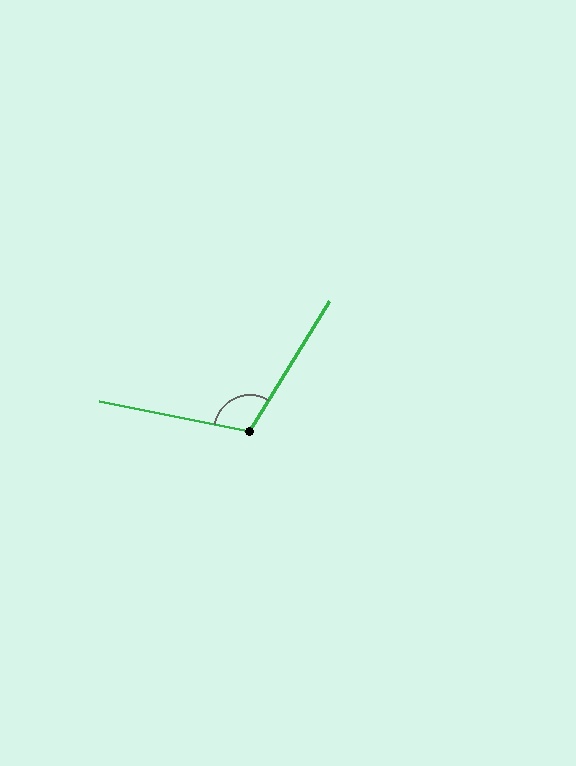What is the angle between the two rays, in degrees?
Approximately 110 degrees.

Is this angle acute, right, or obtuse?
It is obtuse.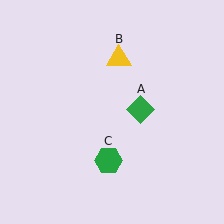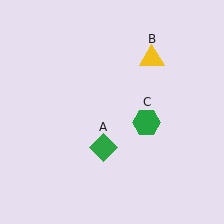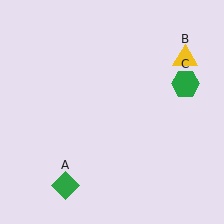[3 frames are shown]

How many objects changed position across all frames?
3 objects changed position: green diamond (object A), yellow triangle (object B), green hexagon (object C).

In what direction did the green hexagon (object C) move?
The green hexagon (object C) moved up and to the right.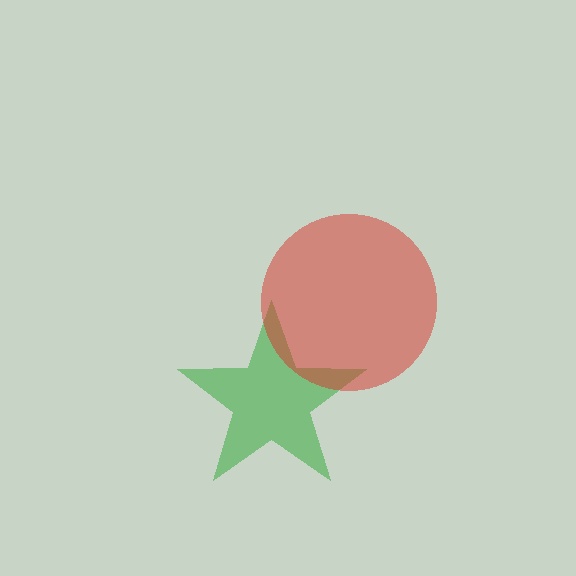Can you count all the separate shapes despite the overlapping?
Yes, there are 2 separate shapes.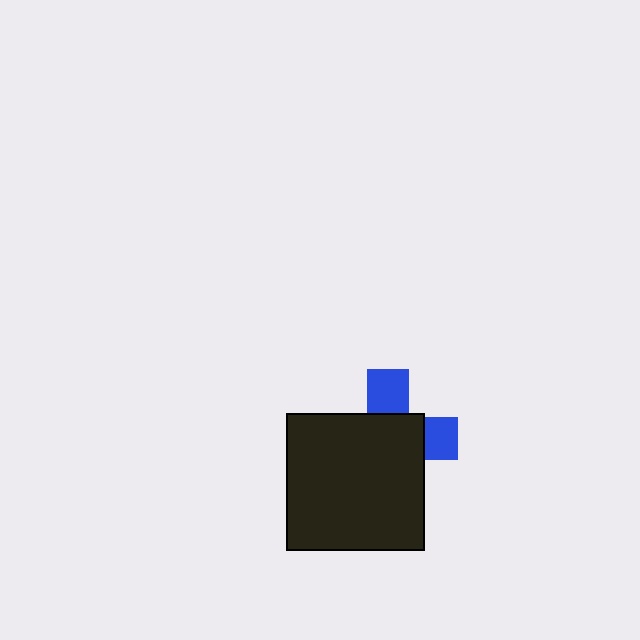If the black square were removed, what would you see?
You would see the complete blue cross.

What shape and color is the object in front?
The object in front is a black square.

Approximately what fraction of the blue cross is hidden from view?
Roughly 68% of the blue cross is hidden behind the black square.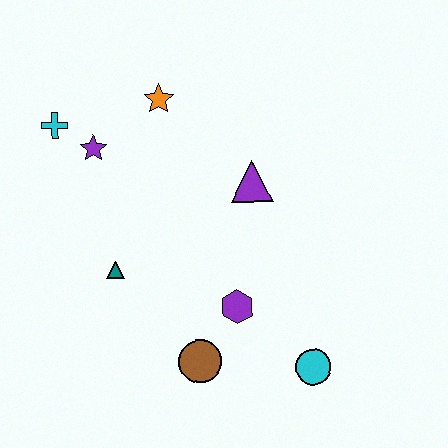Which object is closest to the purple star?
The cyan cross is closest to the purple star.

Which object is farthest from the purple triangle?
The cyan cross is farthest from the purple triangle.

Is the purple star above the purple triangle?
Yes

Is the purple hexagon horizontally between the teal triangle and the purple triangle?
Yes